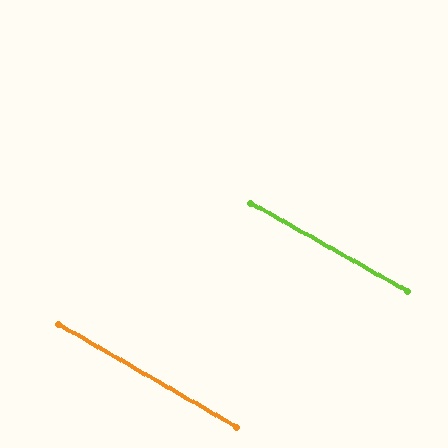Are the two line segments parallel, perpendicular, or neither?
Parallel — their directions differ by only 0.5°.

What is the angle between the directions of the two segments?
Approximately 1 degree.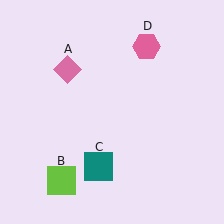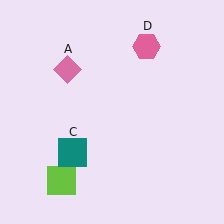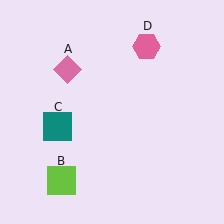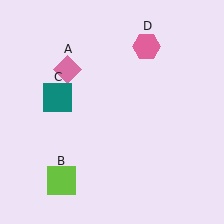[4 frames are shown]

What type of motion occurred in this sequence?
The teal square (object C) rotated clockwise around the center of the scene.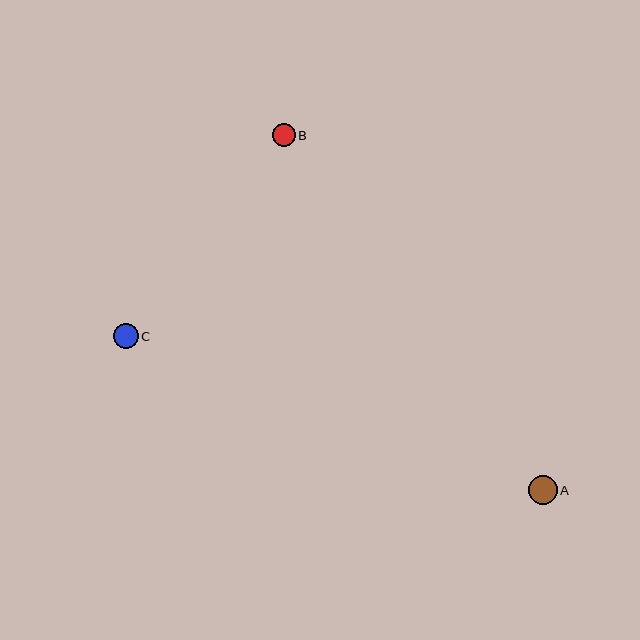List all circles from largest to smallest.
From largest to smallest: A, C, B.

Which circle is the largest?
Circle A is the largest with a size of approximately 29 pixels.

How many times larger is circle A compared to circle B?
Circle A is approximately 1.3 times the size of circle B.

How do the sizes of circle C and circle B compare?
Circle C and circle B are approximately the same size.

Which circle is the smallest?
Circle B is the smallest with a size of approximately 23 pixels.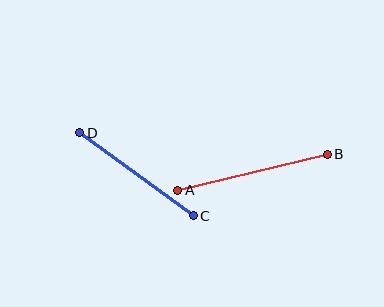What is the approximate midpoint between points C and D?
The midpoint is at approximately (136, 174) pixels.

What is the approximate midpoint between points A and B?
The midpoint is at approximately (252, 172) pixels.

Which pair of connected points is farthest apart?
Points A and B are farthest apart.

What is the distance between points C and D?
The distance is approximately 141 pixels.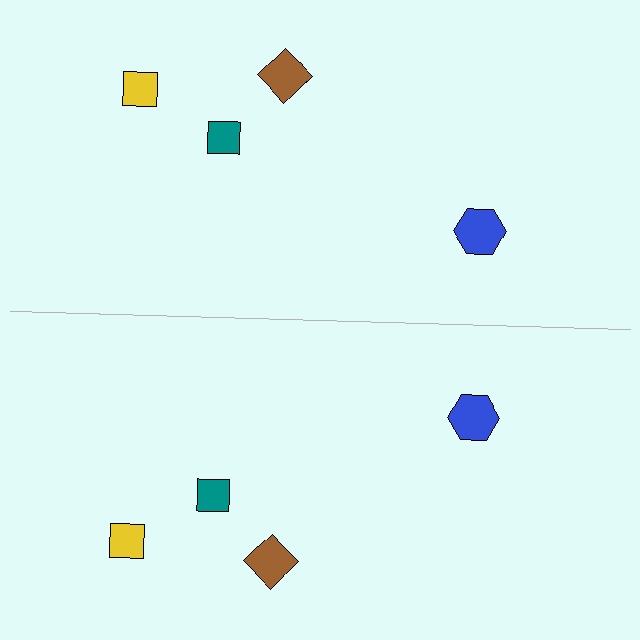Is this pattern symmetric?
Yes, this pattern has bilateral (reflection) symmetry.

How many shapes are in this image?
There are 8 shapes in this image.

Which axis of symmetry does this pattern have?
The pattern has a horizontal axis of symmetry running through the center of the image.